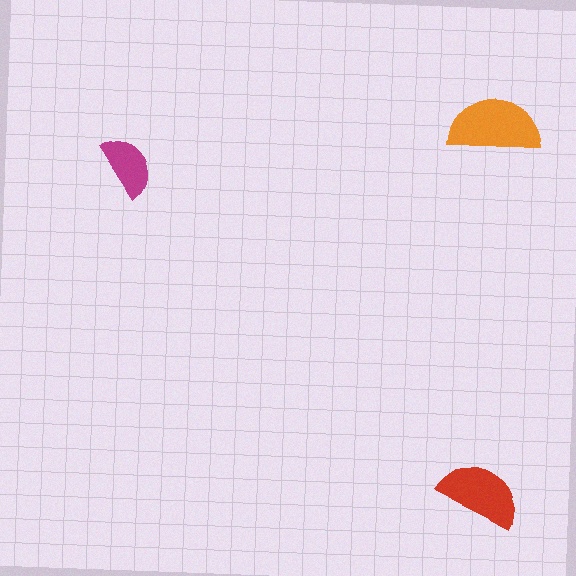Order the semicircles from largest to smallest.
the orange one, the red one, the magenta one.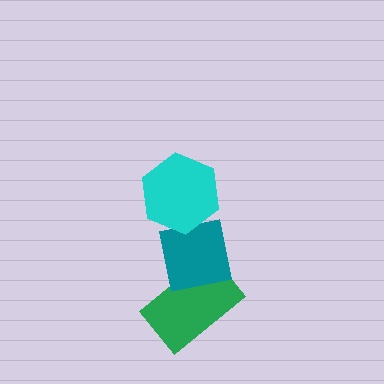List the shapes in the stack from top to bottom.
From top to bottom: the cyan hexagon, the teal square, the green rectangle.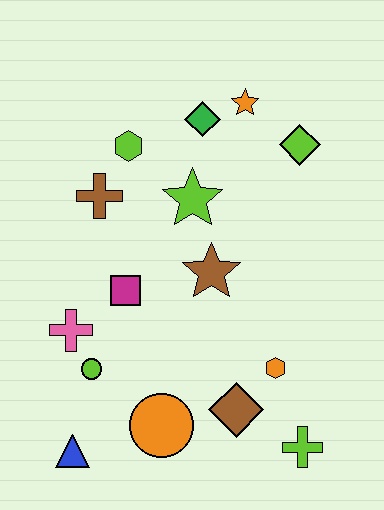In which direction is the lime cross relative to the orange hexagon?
The lime cross is below the orange hexagon.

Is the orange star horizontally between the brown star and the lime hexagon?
No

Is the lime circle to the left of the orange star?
Yes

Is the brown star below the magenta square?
No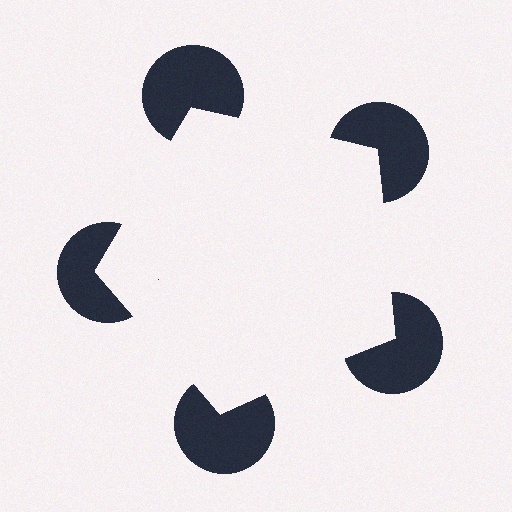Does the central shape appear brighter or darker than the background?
It typically appears slightly brighter than the background, even though no actual brightness change is drawn.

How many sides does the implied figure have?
5 sides.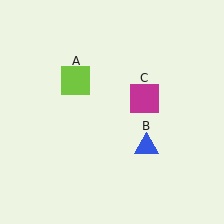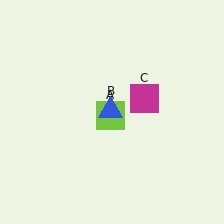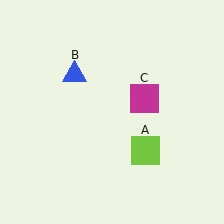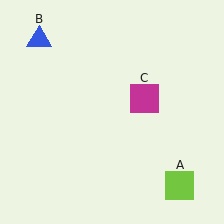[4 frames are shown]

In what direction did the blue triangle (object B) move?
The blue triangle (object B) moved up and to the left.